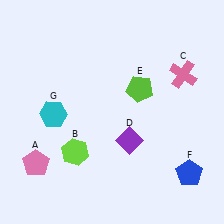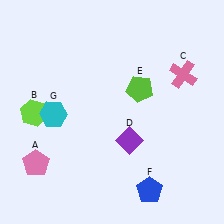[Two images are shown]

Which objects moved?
The objects that moved are: the lime hexagon (B), the blue pentagon (F).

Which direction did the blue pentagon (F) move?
The blue pentagon (F) moved left.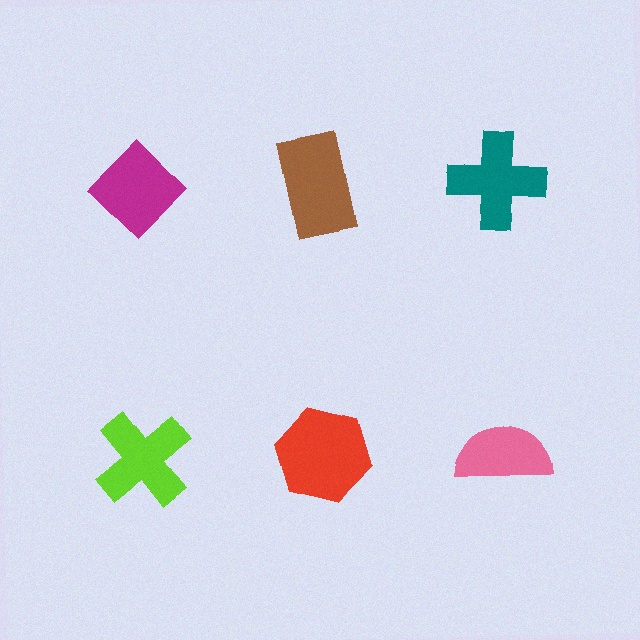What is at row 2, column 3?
A pink semicircle.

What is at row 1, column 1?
A magenta diamond.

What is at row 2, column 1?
A lime cross.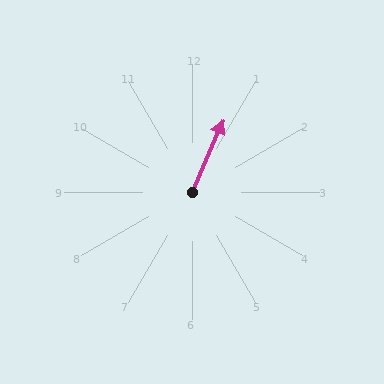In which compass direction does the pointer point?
Northeast.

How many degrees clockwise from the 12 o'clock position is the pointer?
Approximately 23 degrees.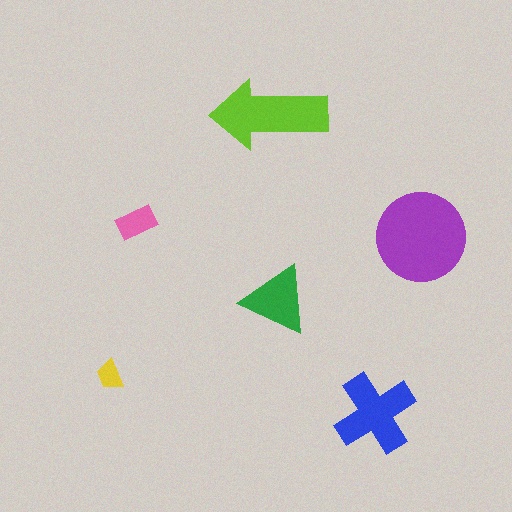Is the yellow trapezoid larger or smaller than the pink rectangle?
Smaller.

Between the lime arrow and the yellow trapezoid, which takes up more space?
The lime arrow.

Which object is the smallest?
The yellow trapezoid.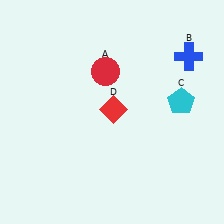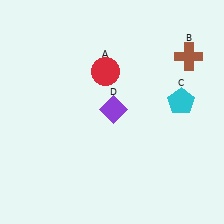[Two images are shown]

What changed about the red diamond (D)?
In Image 1, D is red. In Image 2, it changed to purple.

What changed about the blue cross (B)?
In Image 1, B is blue. In Image 2, it changed to brown.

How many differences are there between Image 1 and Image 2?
There are 2 differences between the two images.